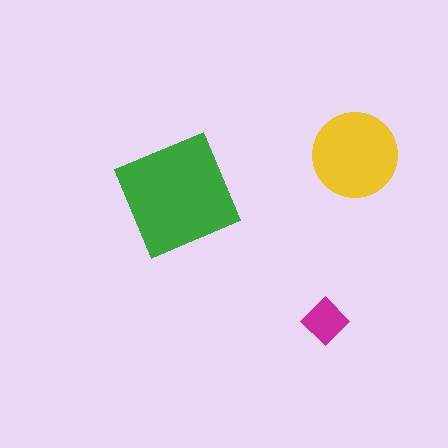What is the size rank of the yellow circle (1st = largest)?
2nd.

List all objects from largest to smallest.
The green square, the yellow circle, the magenta diamond.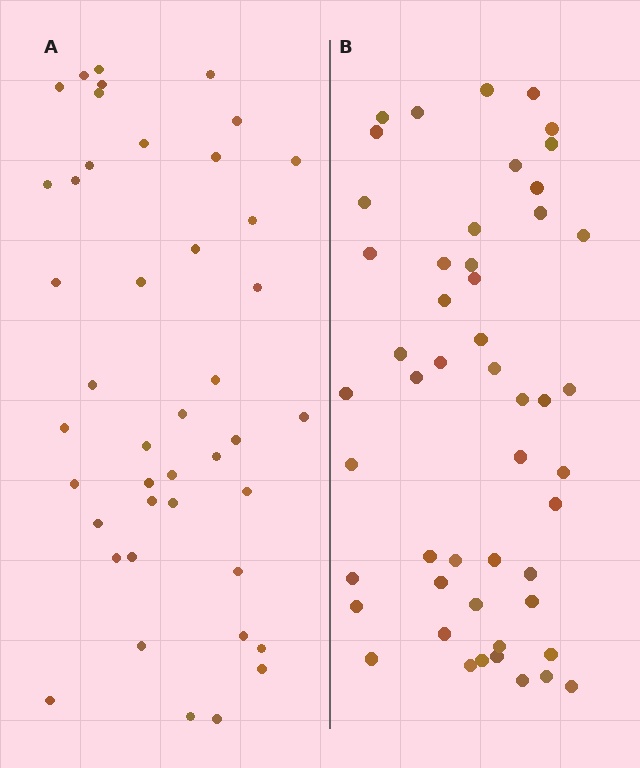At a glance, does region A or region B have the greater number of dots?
Region B (the right region) has more dots.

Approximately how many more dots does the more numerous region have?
Region B has roughly 8 or so more dots than region A.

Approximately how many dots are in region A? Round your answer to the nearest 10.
About 40 dots. (The exact count is 43, which rounds to 40.)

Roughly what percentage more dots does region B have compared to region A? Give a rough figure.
About 15% more.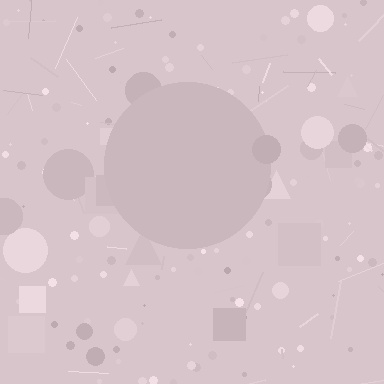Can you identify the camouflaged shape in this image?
The camouflaged shape is a circle.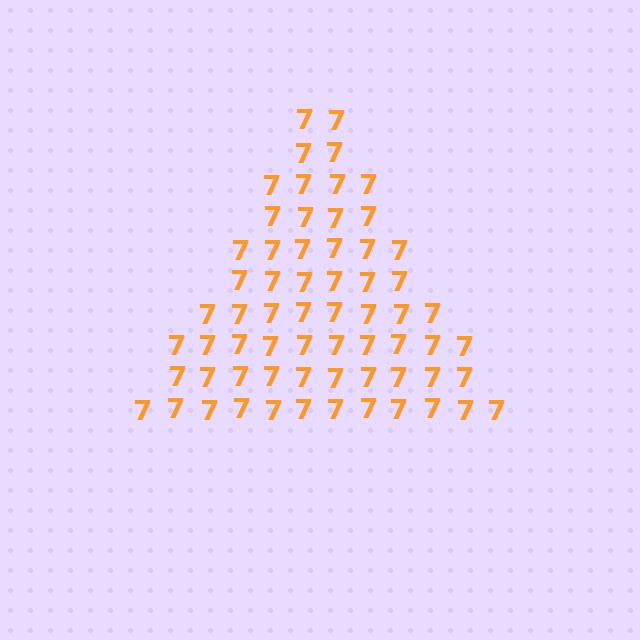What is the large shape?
The large shape is a triangle.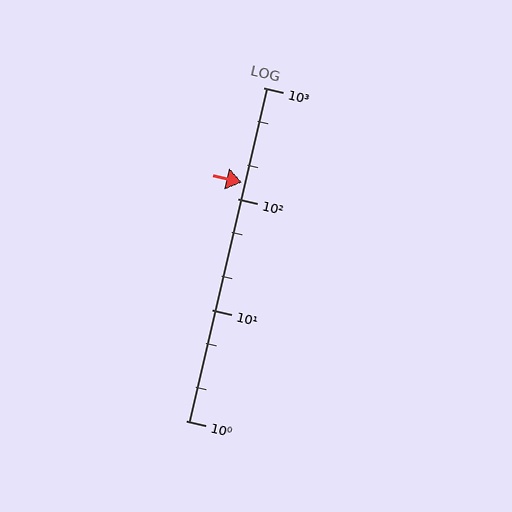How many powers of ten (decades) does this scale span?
The scale spans 3 decades, from 1 to 1000.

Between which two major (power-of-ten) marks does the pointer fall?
The pointer is between 100 and 1000.